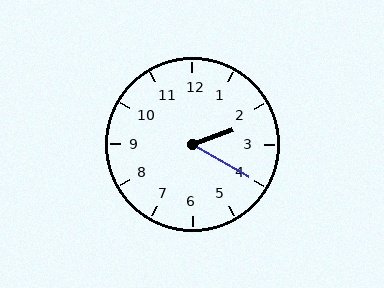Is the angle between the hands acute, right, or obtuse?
It is acute.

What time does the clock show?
2:20.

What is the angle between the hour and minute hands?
Approximately 50 degrees.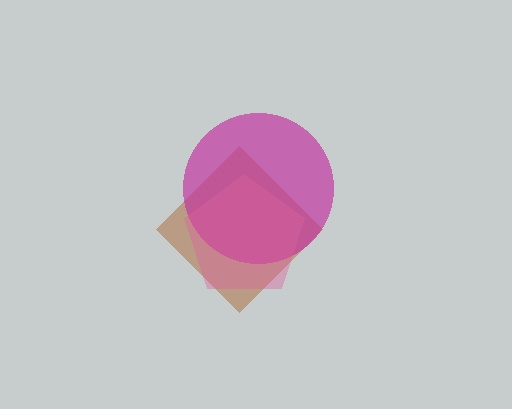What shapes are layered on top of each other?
The layered shapes are: a brown diamond, a magenta circle, a pink pentagon.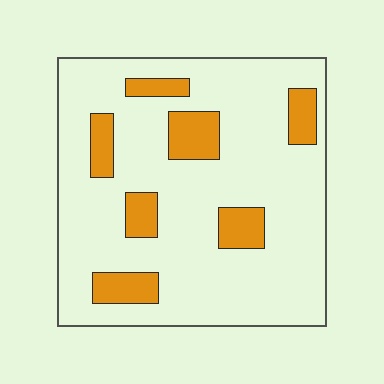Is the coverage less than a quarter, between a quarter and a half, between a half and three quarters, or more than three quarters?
Less than a quarter.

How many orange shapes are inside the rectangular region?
7.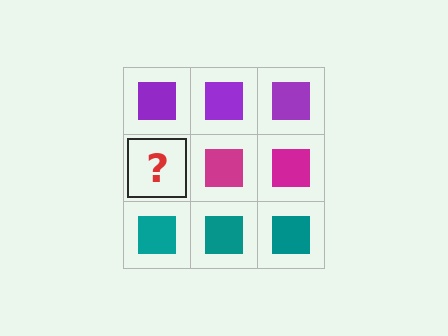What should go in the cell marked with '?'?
The missing cell should contain a magenta square.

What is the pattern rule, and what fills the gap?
The rule is that each row has a consistent color. The gap should be filled with a magenta square.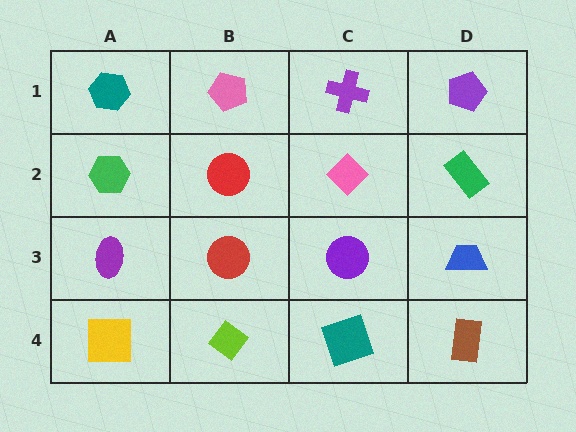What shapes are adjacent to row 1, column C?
A pink diamond (row 2, column C), a pink pentagon (row 1, column B), a purple pentagon (row 1, column D).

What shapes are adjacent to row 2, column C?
A purple cross (row 1, column C), a purple circle (row 3, column C), a red circle (row 2, column B), a green rectangle (row 2, column D).